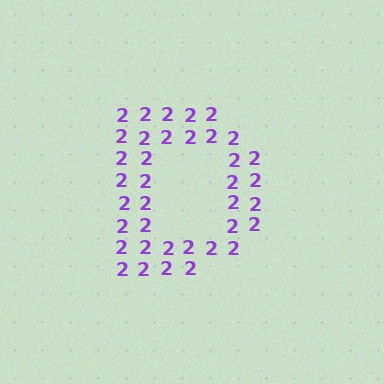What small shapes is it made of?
It is made of small digit 2's.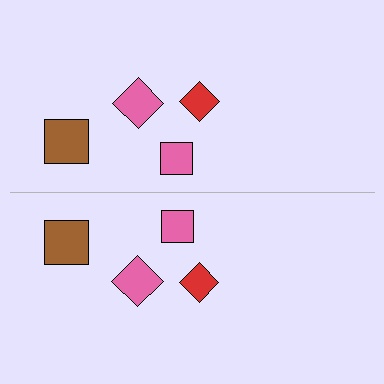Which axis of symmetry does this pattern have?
The pattern has a horizontal axis of symmetry running through the center of the image.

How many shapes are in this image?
There are 8 shapes in this image.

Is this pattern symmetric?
Yes, this pattern has bilateral (reflection) symmetry.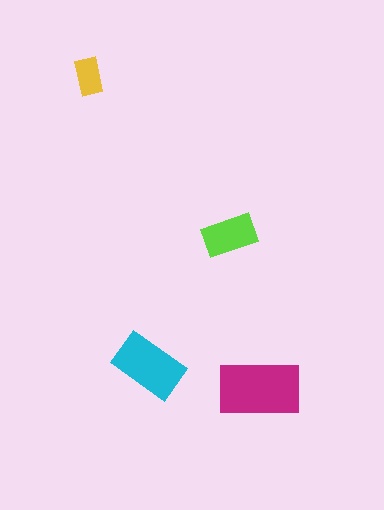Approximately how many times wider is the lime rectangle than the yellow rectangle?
About 1.5 times wider.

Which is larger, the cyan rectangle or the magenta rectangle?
The magenta one.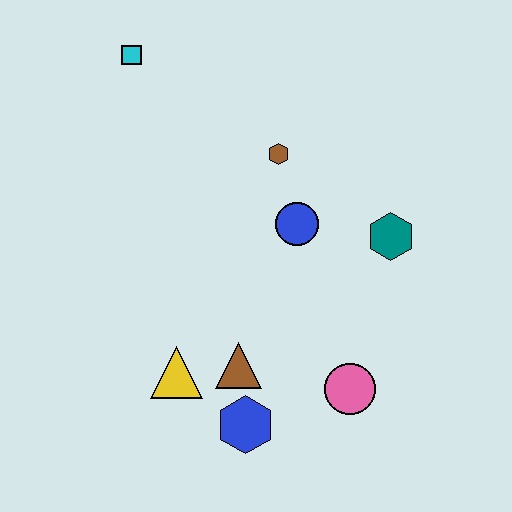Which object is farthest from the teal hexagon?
The cyan square is farthest from the teal hexagon.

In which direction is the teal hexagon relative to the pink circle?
The teal hexagon is above the pink circle.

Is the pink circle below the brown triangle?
Yes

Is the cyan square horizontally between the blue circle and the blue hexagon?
No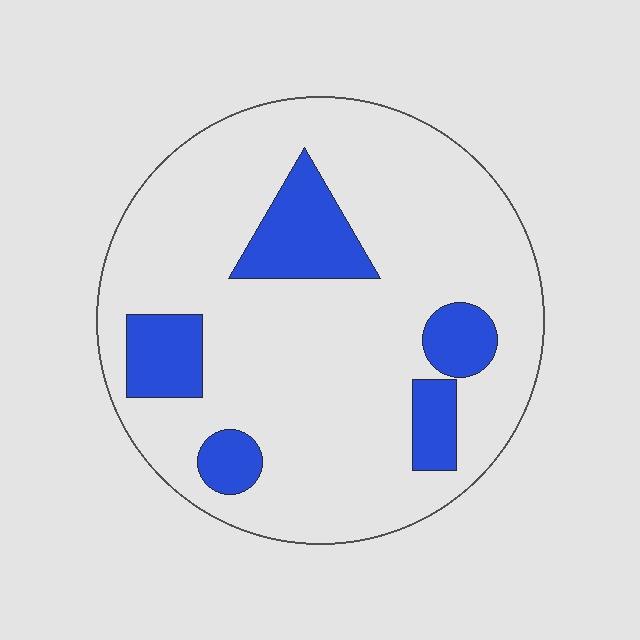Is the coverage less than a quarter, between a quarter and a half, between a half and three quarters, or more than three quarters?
Less than a quarter.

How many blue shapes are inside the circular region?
5.